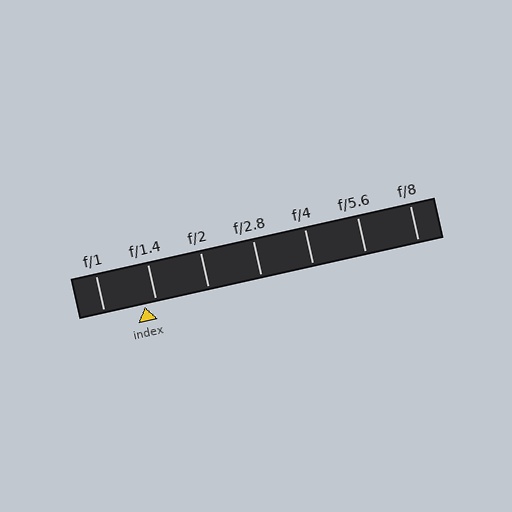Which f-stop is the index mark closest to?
The index mark is closest to f/1.4.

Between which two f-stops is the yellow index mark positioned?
The index mark is between f/1 and f/1.4.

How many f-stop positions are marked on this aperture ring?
There are 7 f-stop positions marked.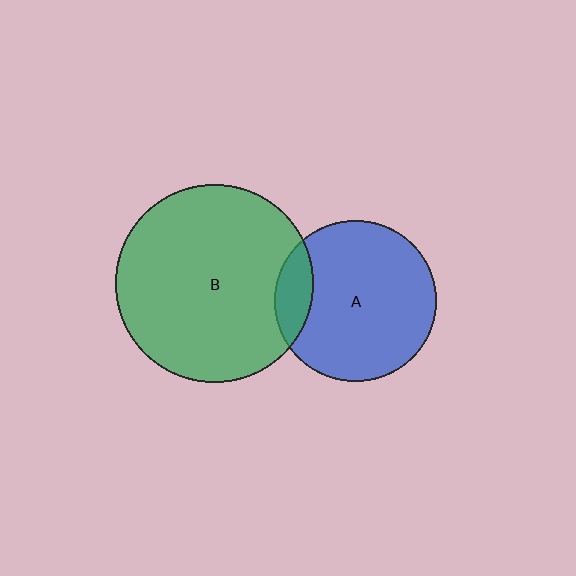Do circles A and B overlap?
Yes.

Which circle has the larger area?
Circle B (green).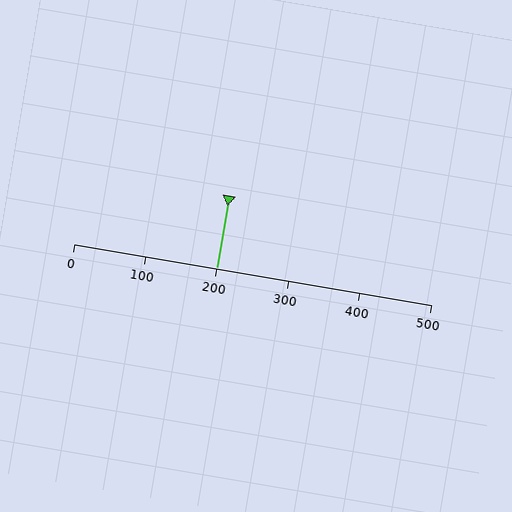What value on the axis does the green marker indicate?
The marker indicates approximately 200.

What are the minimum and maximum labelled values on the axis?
The axis runs from 0 to 500.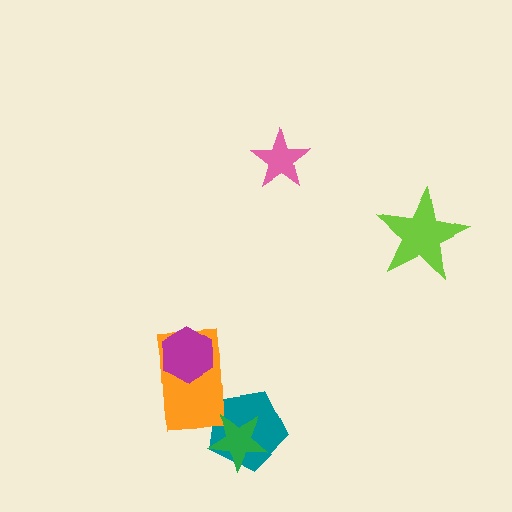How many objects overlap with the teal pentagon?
2 objects overlap with the teal pentagon.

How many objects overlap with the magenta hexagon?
1 object overlaps with the magenta hexagon.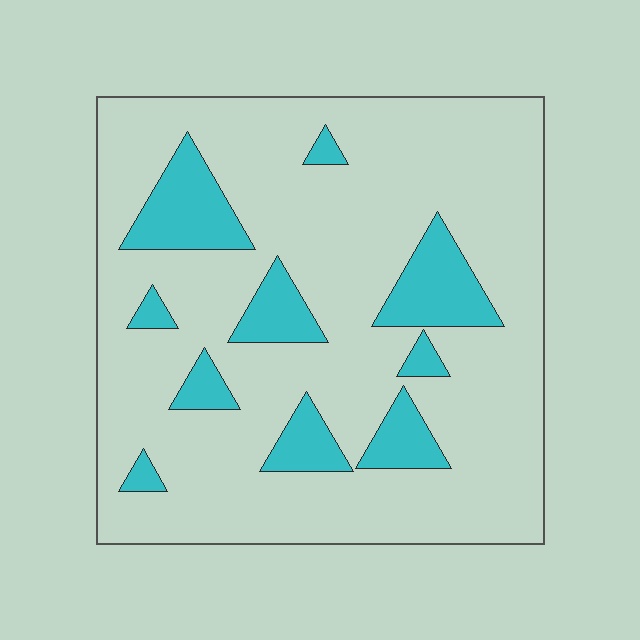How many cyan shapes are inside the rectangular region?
10.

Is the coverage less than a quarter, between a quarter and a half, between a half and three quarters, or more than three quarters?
Less than a quarter.